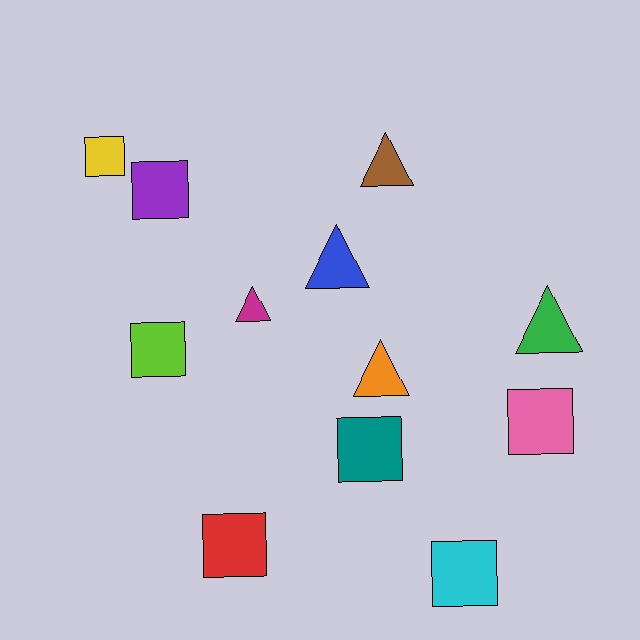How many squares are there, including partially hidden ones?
There are 7 squares.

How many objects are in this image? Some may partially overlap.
There are 12 objects.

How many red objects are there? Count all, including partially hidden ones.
There is 1 red object.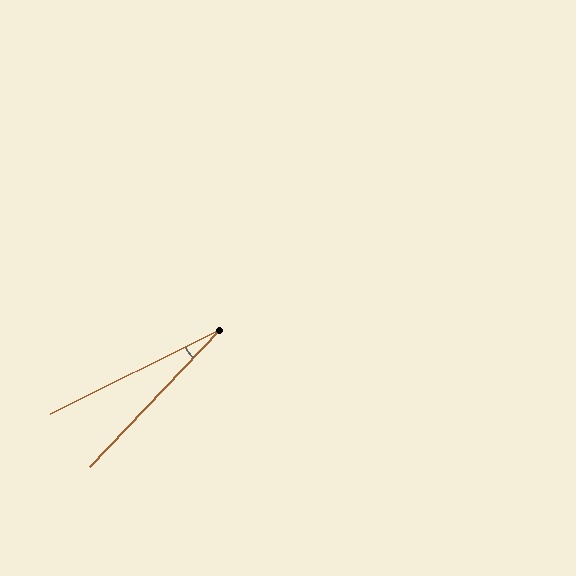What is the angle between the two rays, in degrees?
Approximately 20 degrees.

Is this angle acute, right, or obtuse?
It is acute.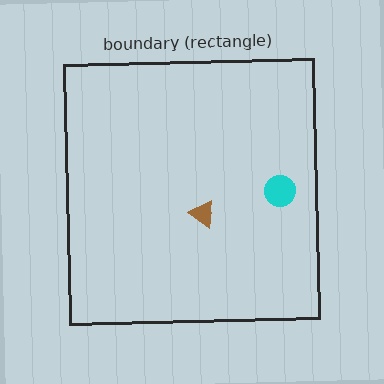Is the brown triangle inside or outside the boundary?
Inside.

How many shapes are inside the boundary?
2 inside, 0 outside.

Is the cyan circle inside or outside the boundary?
Inside.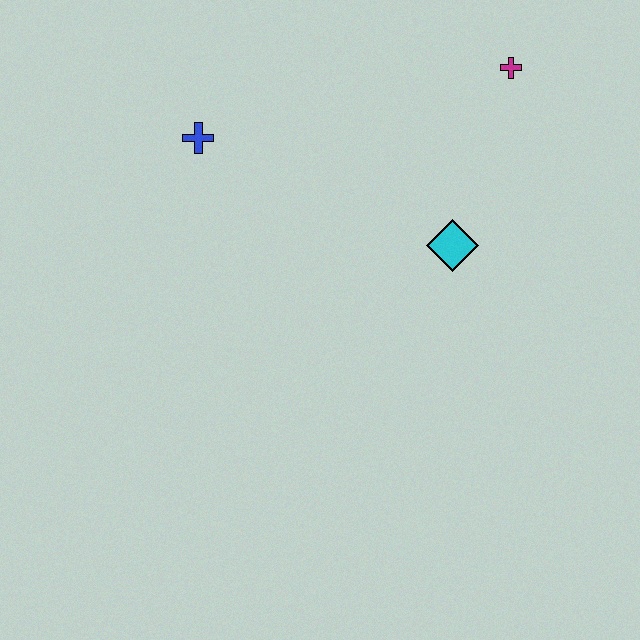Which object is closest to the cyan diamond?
The magenta cross is closest to the cyan diamond.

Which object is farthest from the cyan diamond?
The blue cross is farthest from the cyan diamond.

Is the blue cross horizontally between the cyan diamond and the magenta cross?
No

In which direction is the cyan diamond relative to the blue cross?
The cyan diamond is to the right of the blue cross.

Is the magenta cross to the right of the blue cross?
Yes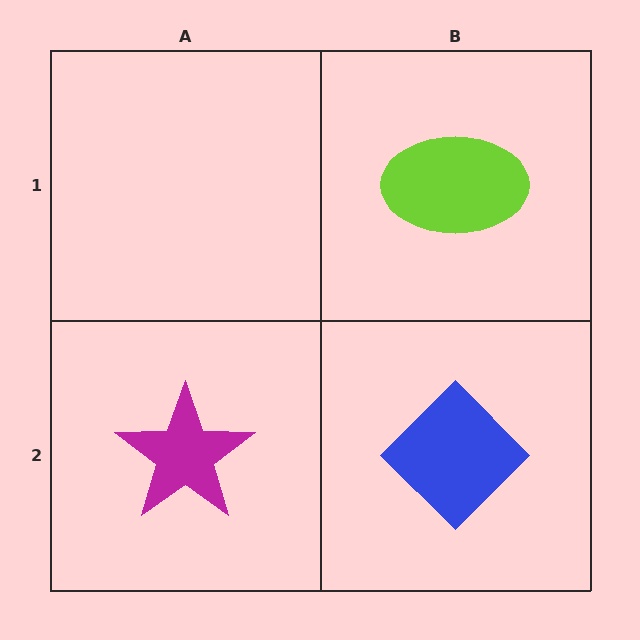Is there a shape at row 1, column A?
No, that cell is empty.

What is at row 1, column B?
A lime ellipse.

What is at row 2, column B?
A blue diamond.